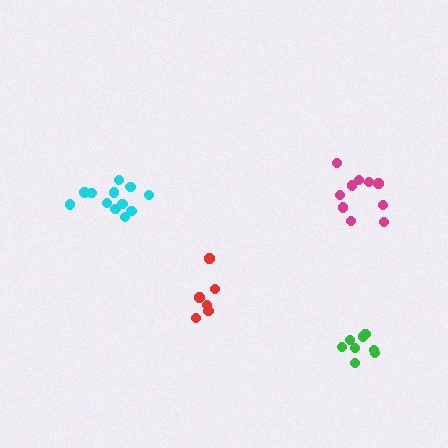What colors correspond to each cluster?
The clusters are colored: cyan, green, red, magenta.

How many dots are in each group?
Group 1: 12 dots, Group 2: 8 dots, Group 3: 6 dots, Group 4: 10 dots (36 total).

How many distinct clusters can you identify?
There are 4 distinct clusters.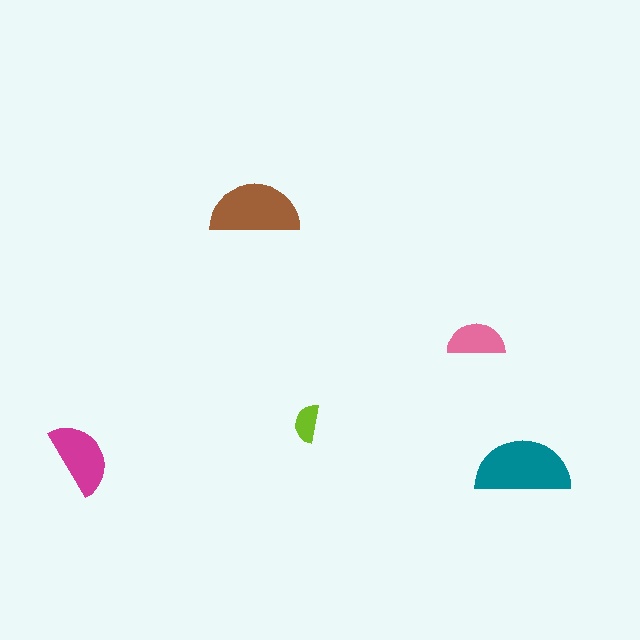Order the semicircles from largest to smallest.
the teal one, the brown one, the magenta one, the pink one, the lime one.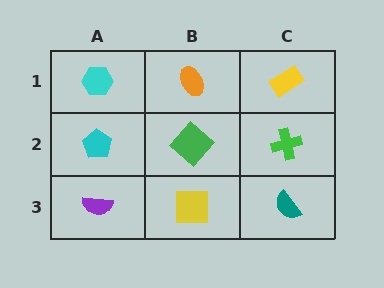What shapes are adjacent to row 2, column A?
A cyan hexagon (row 1, column A), a purple semicircle (row 3, column A), a green diamond (row 2, column B).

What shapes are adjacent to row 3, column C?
A green cross (row 2, column C), a yellow square (row 3, column B).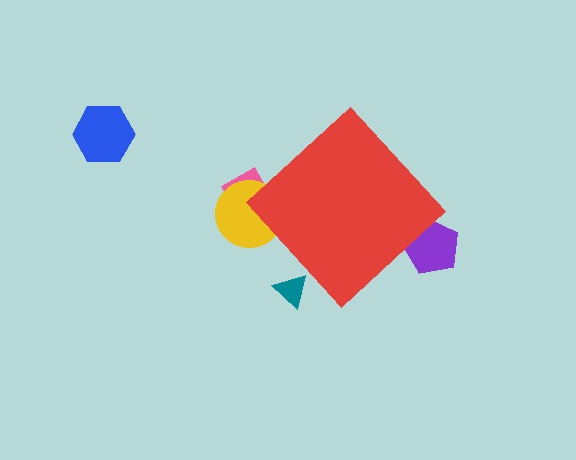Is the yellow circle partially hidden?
Yes, the yellow circle is partially hidden behind the red diamond.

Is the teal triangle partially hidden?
Yes, the teal triangle is partially hidden behind the red diamond.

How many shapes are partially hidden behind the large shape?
4 shapes are partially hidden.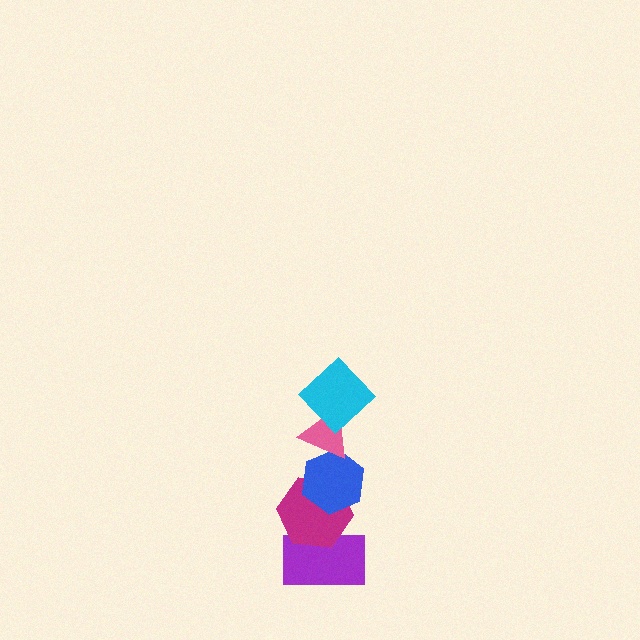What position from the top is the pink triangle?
The pink triangle is 2nd from the top.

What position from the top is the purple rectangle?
The purple rectangle is 5th from the top.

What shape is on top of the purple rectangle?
The magenta hexagon is on top of the purple rectangle.